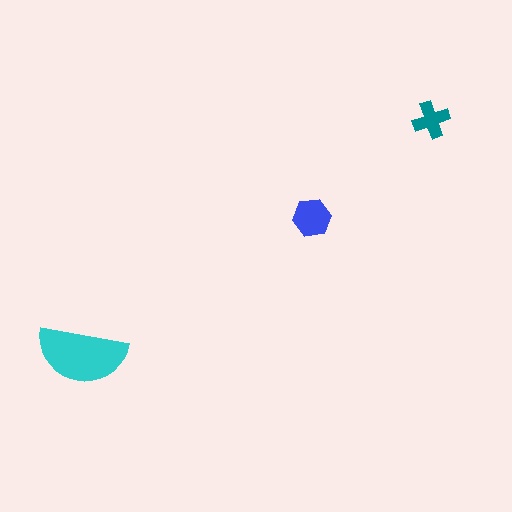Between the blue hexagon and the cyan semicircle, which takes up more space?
The cyan semicircle.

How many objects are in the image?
There are 3 objects in the image.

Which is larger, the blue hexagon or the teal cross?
The blue hexagon.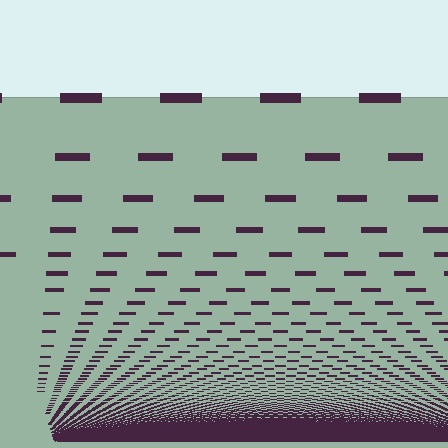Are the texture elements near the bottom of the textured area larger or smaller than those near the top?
Smaller. The gradient is inverted — elements near the bottom are smaller and denser.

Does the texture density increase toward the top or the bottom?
Density increases toward the bottom.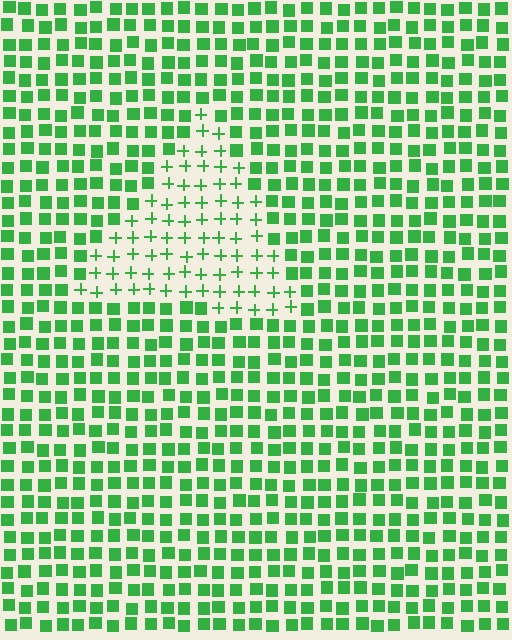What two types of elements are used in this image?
The image uses plus signs inside the triangle region and squares outside it.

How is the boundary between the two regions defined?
The boundary is defined by a change in element shape: plus signs inside vs. squares outside. All elements share the same color and spacing.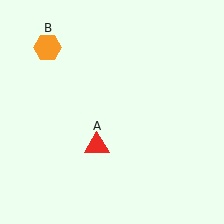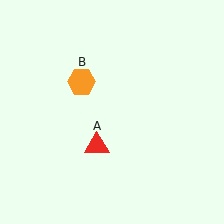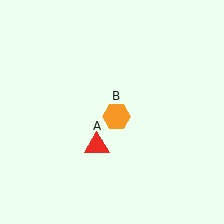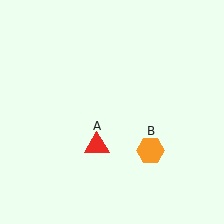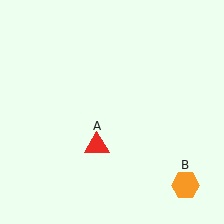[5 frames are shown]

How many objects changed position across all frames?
1 object changed position: orange hexagon (object B).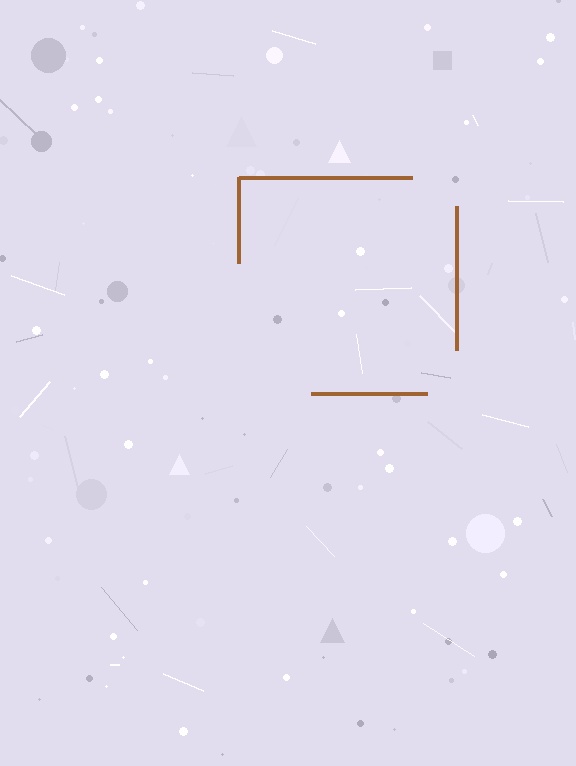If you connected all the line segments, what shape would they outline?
They would outline a square.